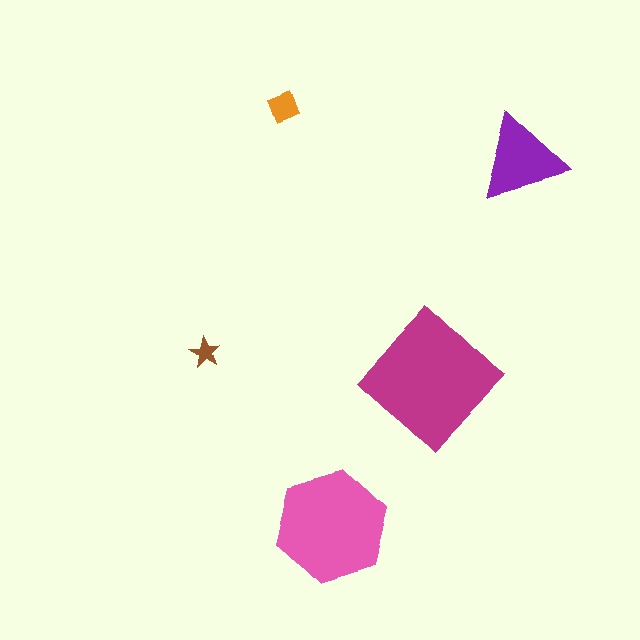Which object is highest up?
The orange diamond is topmost.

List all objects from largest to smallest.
The magenta diamond, the pink hexagon, the purple triangle, the orange diamond, the brown star.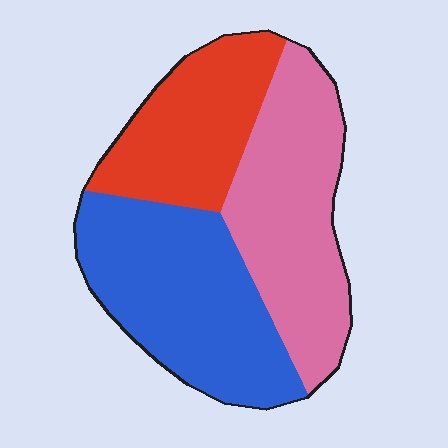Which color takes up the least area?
Red, at roughly 25%.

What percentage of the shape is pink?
Pink takes up about three eighths (3/8) of the shape.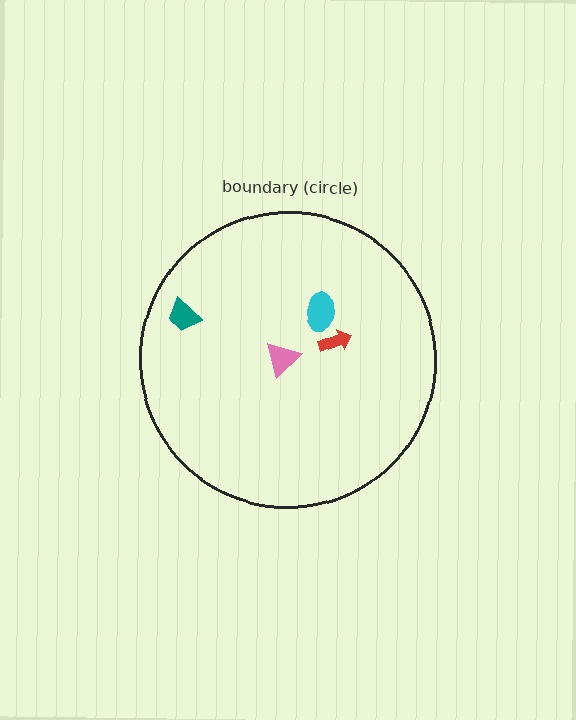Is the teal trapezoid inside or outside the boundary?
Inside.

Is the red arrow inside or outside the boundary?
Inside.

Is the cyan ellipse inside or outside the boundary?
Inside.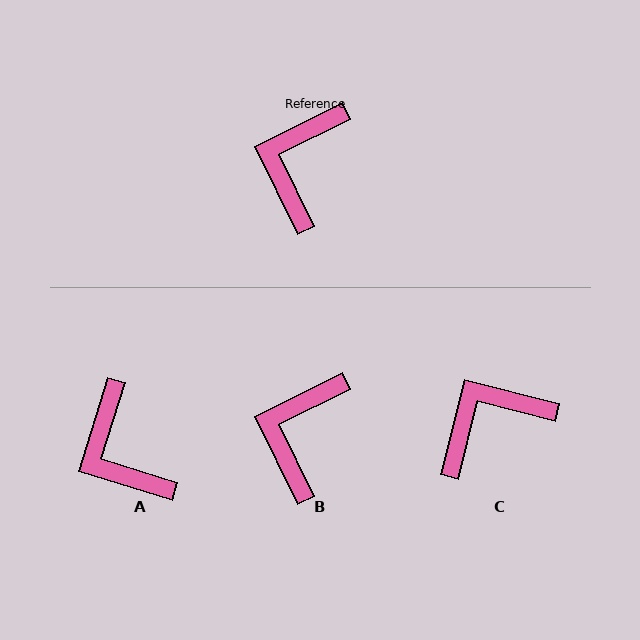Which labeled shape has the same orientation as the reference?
B.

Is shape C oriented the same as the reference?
No, it is off by about 40 degrees.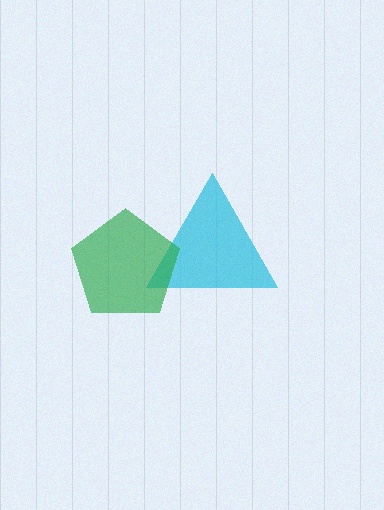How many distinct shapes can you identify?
There are 2 distinct shapes: a cyan triangle, a green pentagon.